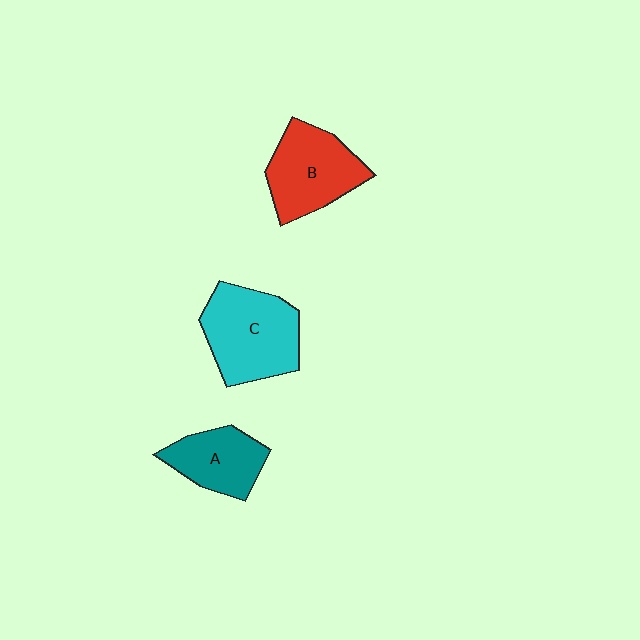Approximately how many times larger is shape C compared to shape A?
Approximately 1.5 times.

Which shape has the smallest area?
Shape A (teal).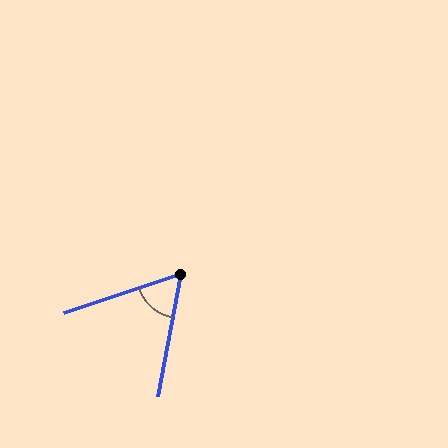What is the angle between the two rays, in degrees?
Approximately 61 degrees.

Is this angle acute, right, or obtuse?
It is acute.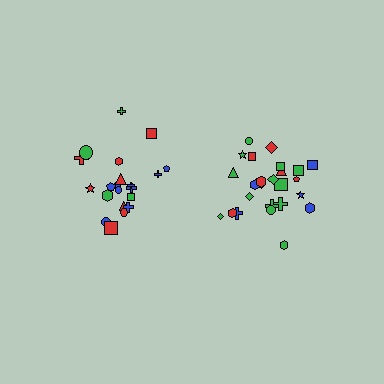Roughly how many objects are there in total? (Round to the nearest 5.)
Roughly 45 objects in total.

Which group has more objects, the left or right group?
The right group.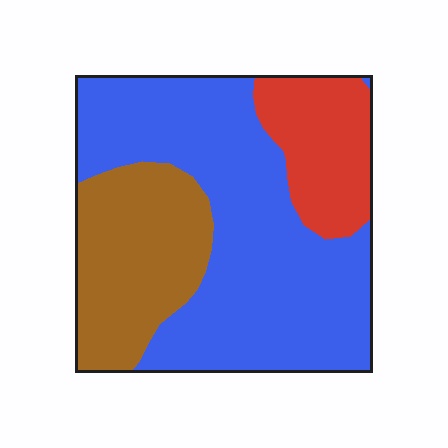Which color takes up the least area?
Red, at roughly 15%.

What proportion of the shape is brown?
Brown covers 26% of the shape.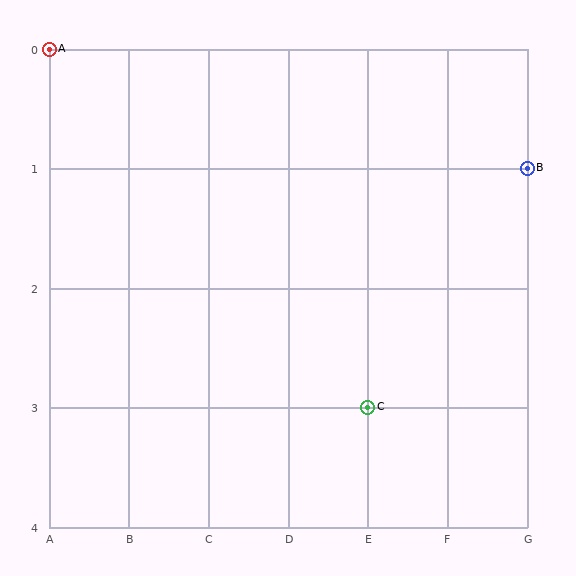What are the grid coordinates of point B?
Point B is at grid coordinates (G, 1).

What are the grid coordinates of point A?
Point A is at grid coordinates (A, 0).